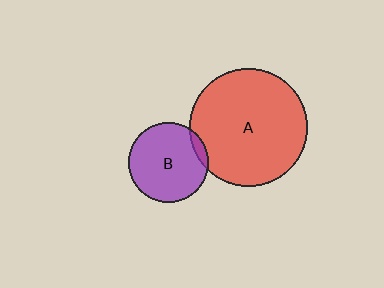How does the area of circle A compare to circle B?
Approximately 2.1 times.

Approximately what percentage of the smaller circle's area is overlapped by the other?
Approximately 5%.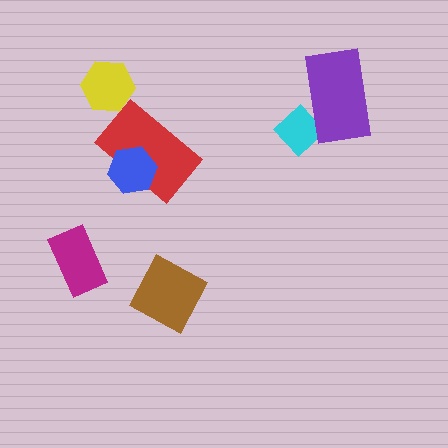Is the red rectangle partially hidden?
Yes, it is partially covered by another shape.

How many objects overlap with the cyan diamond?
1 object overlaps with the cyan diamond.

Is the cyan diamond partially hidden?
Yes, it is partially covered by another shape.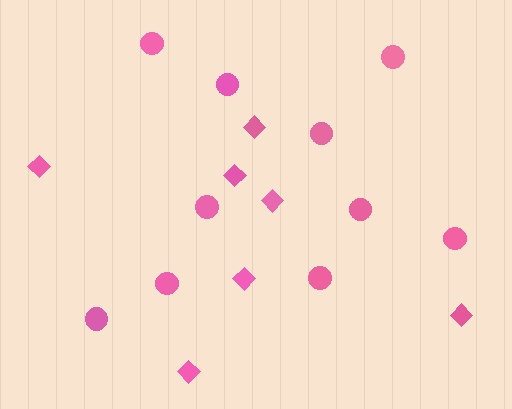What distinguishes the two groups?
There are 2 groups: one group of circles (10) and one group of diamonds (7).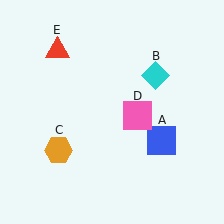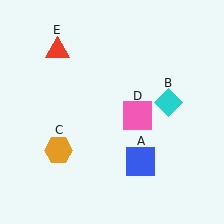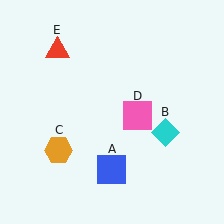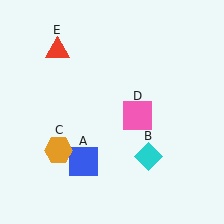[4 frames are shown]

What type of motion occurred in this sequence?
The blue square (object A), cyan diamond (object B) rotated clockwise around the center of the scene.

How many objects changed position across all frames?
2 objects changed position: blue square (object A), cyan diamond (object B).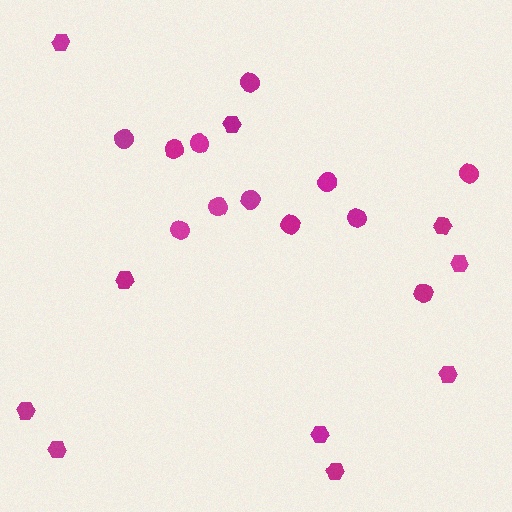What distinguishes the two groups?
There are 2 groups: one group of hexagons (10) and one group of circles (12).